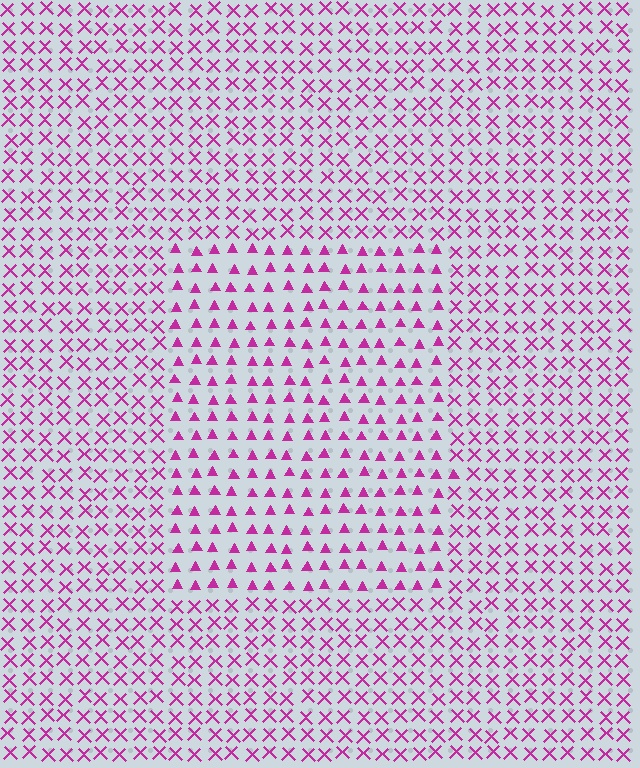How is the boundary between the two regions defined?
The boundary is defined by a change in element shape: triangles inside vs. X marks outside. All elements share the same color and spacing.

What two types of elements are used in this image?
The image uses triangles inside the rectangle region and X marks outside it.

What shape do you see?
I see a rectangle.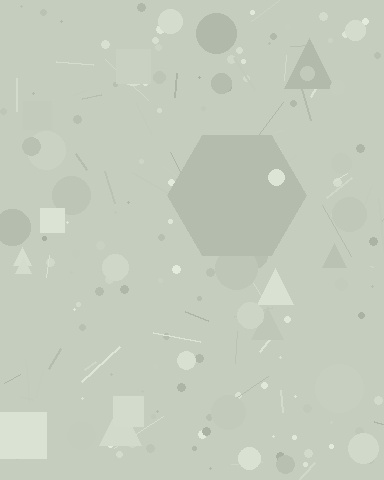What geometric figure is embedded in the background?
A hexagon is embedded in the background.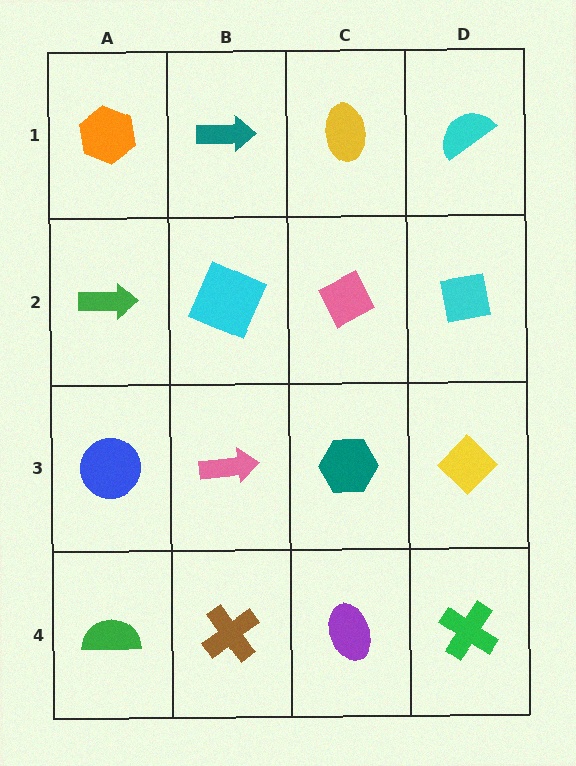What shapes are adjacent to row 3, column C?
A pink diamond (row 2, column C), a purple ellipse (row 4, column C), a pink arrow (row 3, column B), a yellow diamond (row 3, column D).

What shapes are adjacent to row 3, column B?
A cyan square (row 2, column B), a brown cross (row 4, column B), a blue circle (row 3, column A), a teal hexagon (row 3, column C).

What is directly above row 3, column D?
A cyan square.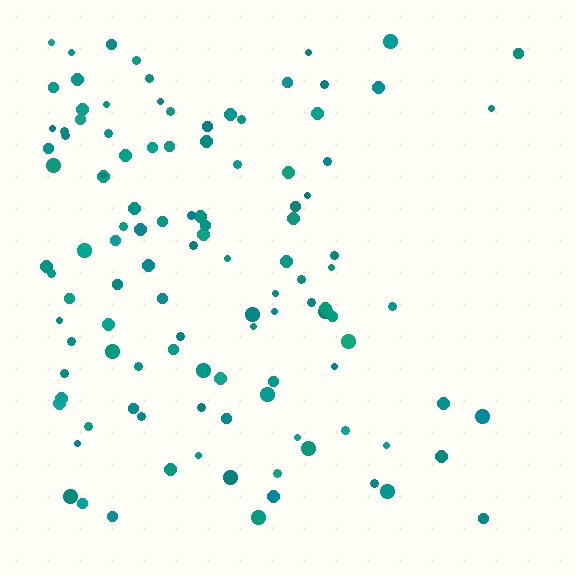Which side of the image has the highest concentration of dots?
The left.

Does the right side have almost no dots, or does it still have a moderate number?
Still a moderate number, just noticeably fewer than the left.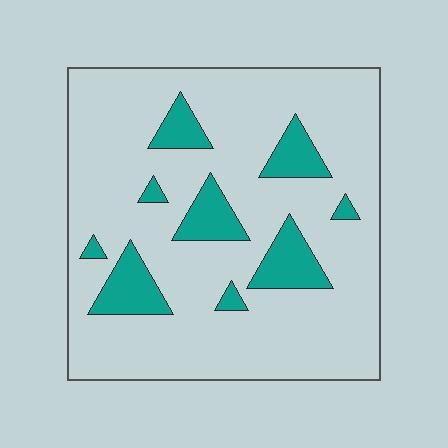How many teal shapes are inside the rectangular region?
9.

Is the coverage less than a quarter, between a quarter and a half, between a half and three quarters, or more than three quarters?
Less than a quarter.